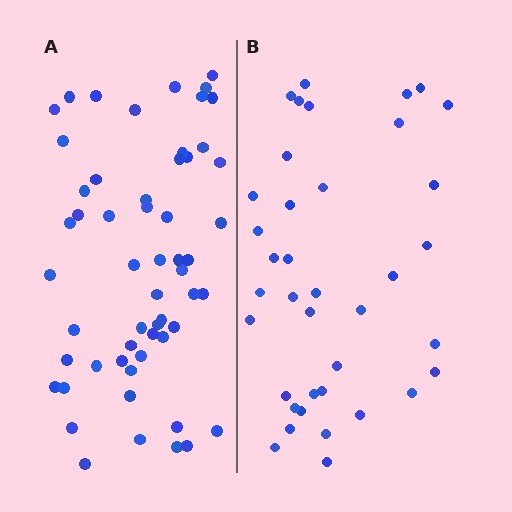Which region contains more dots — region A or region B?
Region A (the left region) has more dots.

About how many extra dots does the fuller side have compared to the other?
Region A has approximately 20 more dots than region B.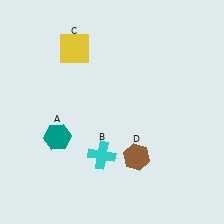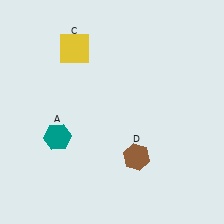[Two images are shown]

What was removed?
The cyan cross (B) was removed in Image 2.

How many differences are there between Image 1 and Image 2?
There is 1 difference between the two images.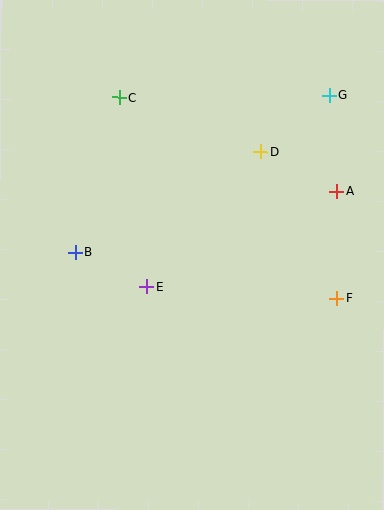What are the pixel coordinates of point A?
Point A is at (337, 191).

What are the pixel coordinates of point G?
Point G is at (329, 95).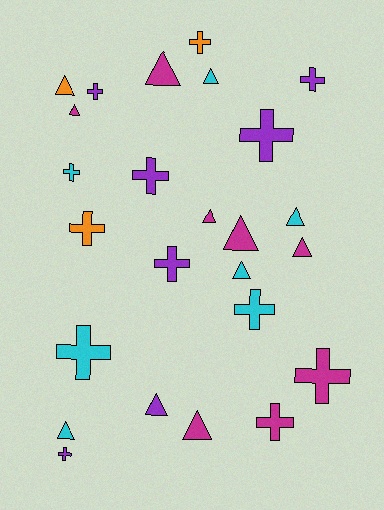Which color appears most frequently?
Magenta, with 8 objects.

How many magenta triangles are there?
There are 6 magenta triangles.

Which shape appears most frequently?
Cross, with 13 objects.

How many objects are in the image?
There are 25 objects.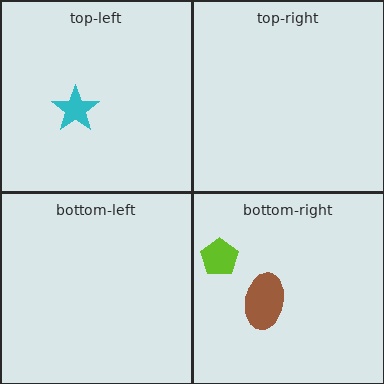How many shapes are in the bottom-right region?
2.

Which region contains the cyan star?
The top-left region.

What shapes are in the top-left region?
The cyan star.